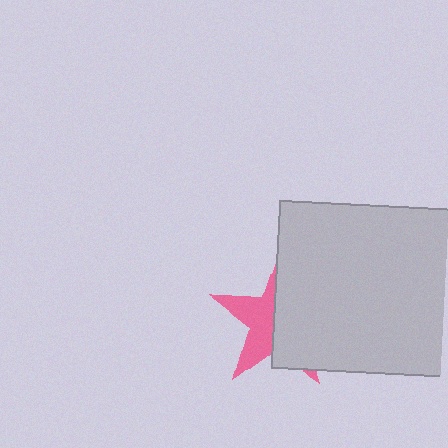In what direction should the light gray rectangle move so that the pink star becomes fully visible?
The light gray rectangle should move right. That is the shortest direction to clear the overlap and leave the pink star fully visible.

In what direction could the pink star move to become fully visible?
The pink star could move left. That would shift it out from behind the light gray rectangle entirely.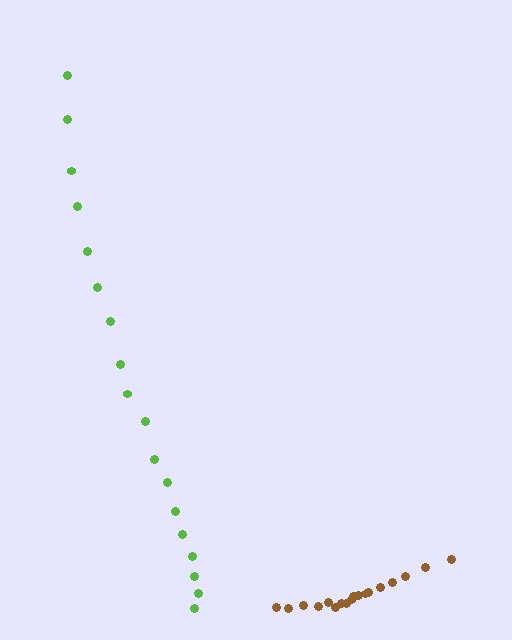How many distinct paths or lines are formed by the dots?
There are 2 distinct paths.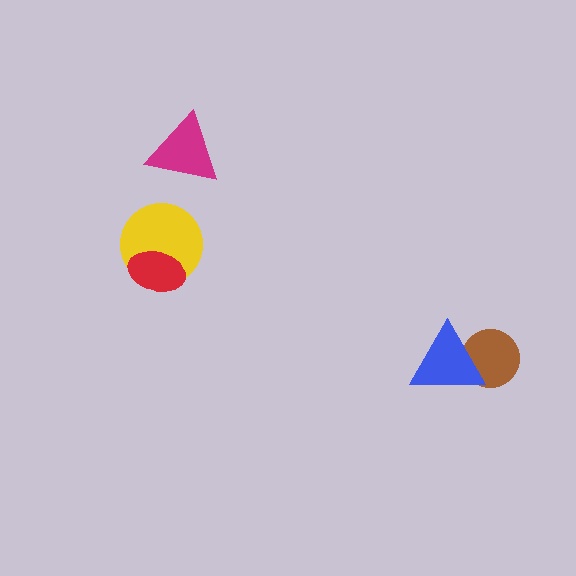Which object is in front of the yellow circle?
The red ellipse is in front of the yellow circle.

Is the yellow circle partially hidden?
Yes, it is partially covered by another shape.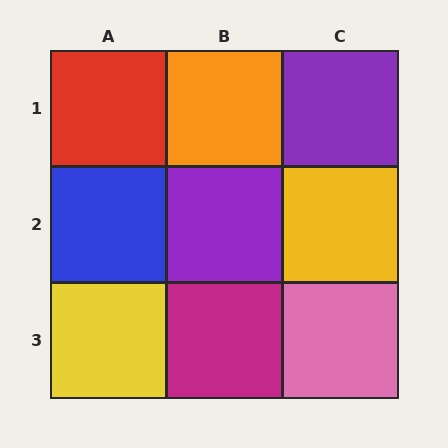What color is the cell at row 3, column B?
Magenta.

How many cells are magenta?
1 cell is magenta.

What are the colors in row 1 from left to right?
Red, orange, purple.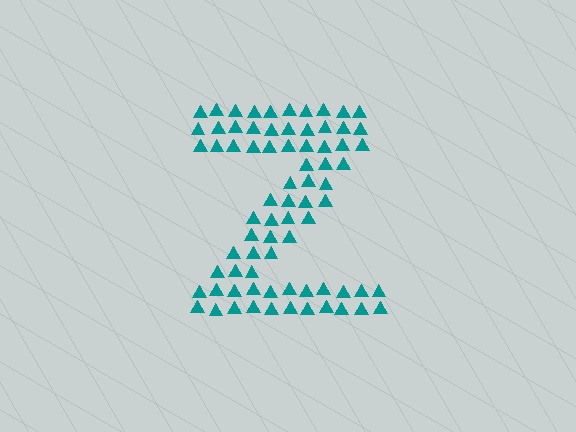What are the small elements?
The small elements are triangles.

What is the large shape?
The large shape is the letter Z.